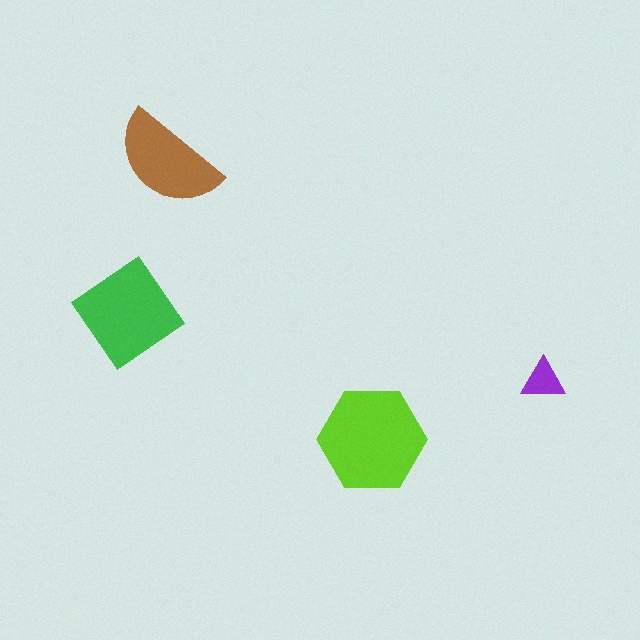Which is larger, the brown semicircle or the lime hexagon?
The lime hexagon.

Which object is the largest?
The lime hexagon.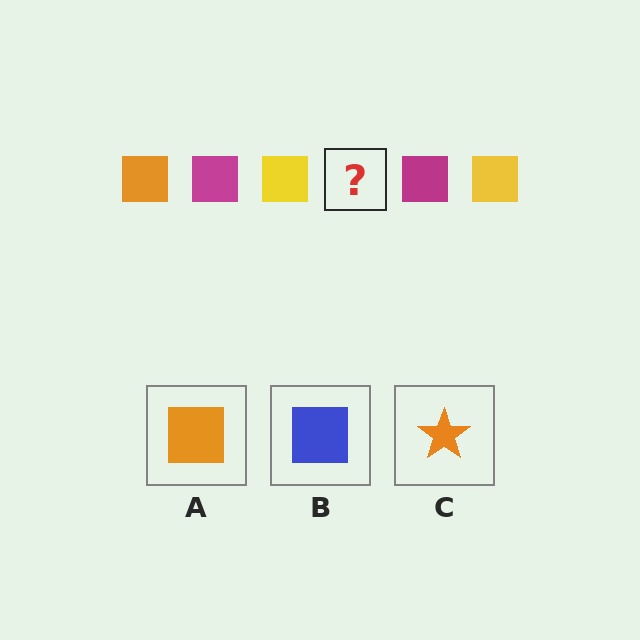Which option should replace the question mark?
Option A.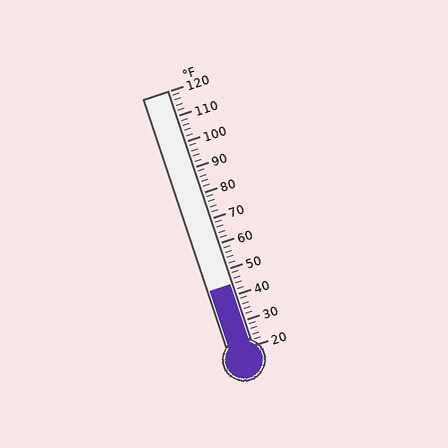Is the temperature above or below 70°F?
The temperature is below 70°F.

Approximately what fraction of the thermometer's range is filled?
The thermometer is filled to approximately 25% of its range.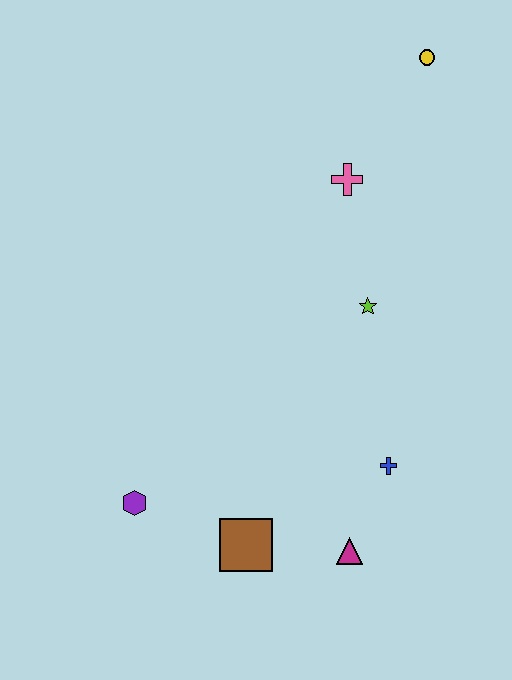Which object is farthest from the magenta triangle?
The yellow circle is farthest from the magenta triangle.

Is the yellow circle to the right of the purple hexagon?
Yes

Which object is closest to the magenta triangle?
The blue cross is closest to the magenta triangle.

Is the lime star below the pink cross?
Yes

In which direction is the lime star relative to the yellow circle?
The lime star is below the yellow circle.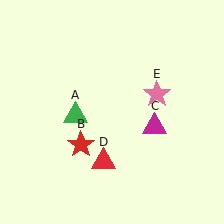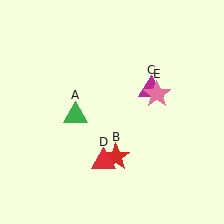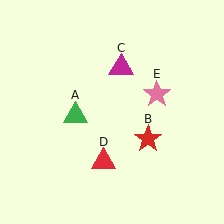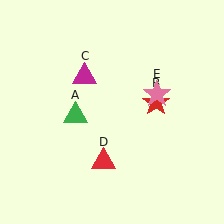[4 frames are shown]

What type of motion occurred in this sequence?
The red star (object B), magenta triangle (object C) rotated counterclockwise around the center of the scene.